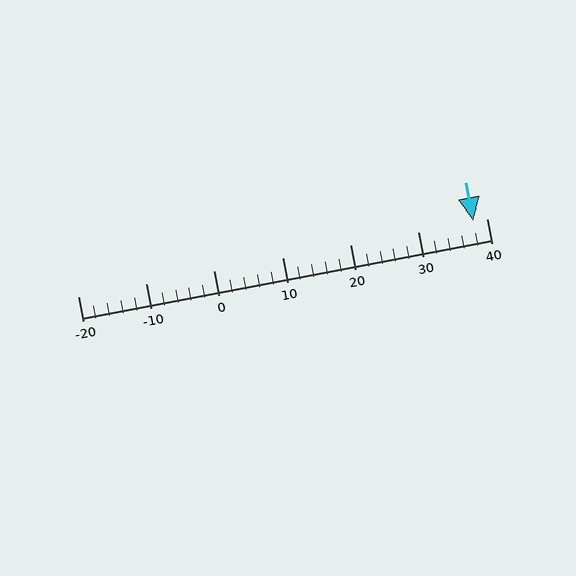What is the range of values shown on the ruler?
The ruler shows values from -20 to 40.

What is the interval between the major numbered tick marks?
The major tick marks are spaced 10 units apart.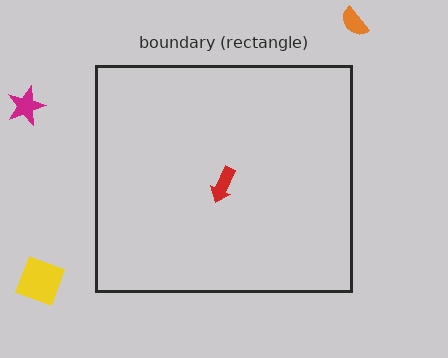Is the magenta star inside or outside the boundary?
Outside.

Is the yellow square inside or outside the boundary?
Outside.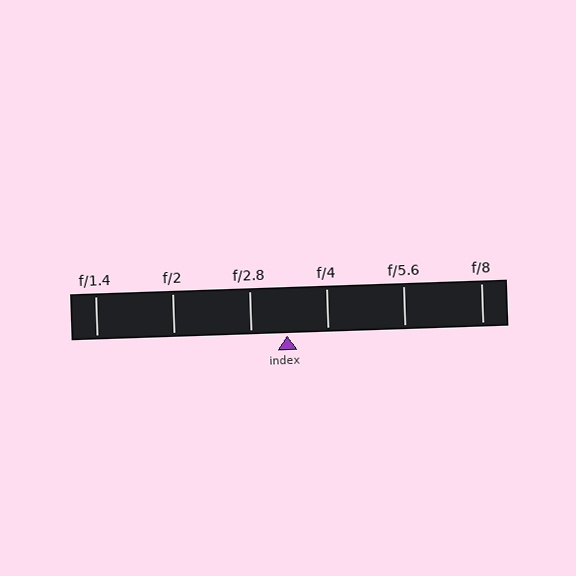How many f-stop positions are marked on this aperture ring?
There are 6 f-stop positions marked.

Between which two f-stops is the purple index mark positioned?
The index mark is between f/2.8 and f/4.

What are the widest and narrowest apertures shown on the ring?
The widest aperture shown is f/1.4 and the narrowest is f/8.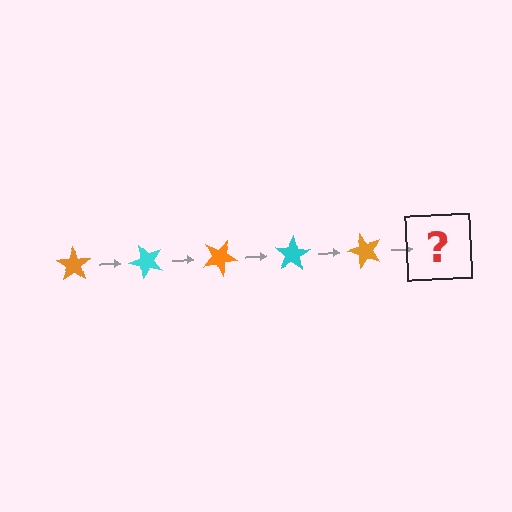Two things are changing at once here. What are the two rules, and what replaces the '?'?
The two rules are that it rotates 50 degrees each step and the color cycles through orange and cyan. The '?' should be a cyan star, rotated 250 degrees from the start.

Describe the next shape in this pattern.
It should be a cyan star, rotated 250 degrees from the start.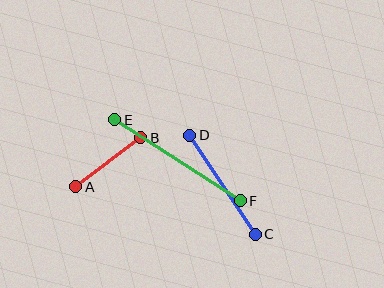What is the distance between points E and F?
The distance is approximately 149 pixels.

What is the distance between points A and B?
The distance is approximately 81 pixels.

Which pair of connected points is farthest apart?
Points E and F are farthest apart.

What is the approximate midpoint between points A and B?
The midpoint is at approximately (108, 162) pixels.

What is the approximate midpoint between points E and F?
The midpoint is at approximately (178, 160) pixels.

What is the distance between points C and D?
The distance is approximately 119 pixels.